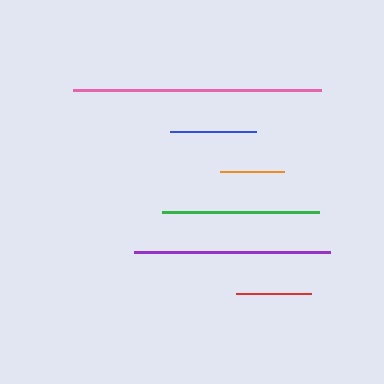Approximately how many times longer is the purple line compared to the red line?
The purple line is approximately 2.6 times the length of the red line.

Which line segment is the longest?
The pink line is the longest at approximately 248 pixels.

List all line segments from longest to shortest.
From longest to shortest: pink, purple, green, blue, red, orange.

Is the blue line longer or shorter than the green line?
The green line is longer than the blue line.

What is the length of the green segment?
The green segment is approximately 157 pixels long.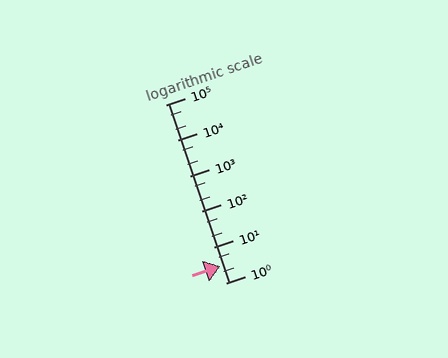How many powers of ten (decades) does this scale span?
The scale spans 5 decades, from 1 to 100000.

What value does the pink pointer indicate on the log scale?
The pointer indicates approximately 2.9.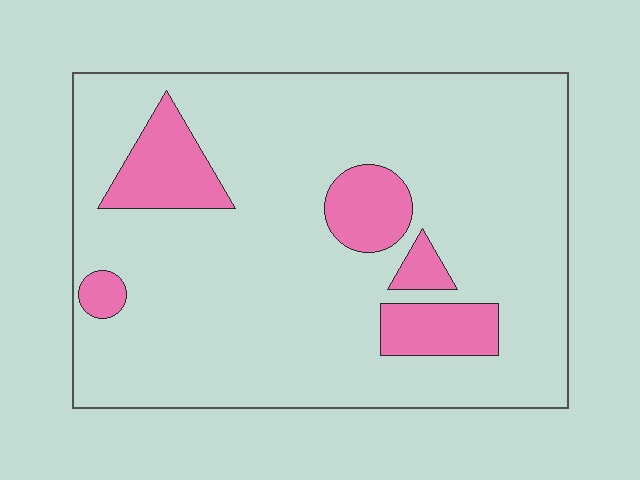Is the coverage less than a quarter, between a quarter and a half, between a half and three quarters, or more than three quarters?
Less than a quarter.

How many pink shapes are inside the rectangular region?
5.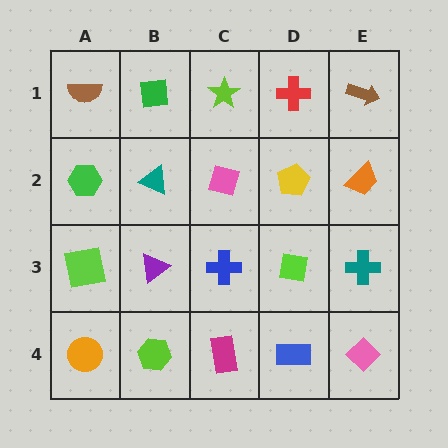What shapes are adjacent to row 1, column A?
A green hexagon (row 2, column A), a green square (row 1, column B).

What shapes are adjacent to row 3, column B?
A teal triangle (row 2, column B), a lime hexagon (row 4, column B), a lime square (row 3, column A), a blue cross (row 3, column C).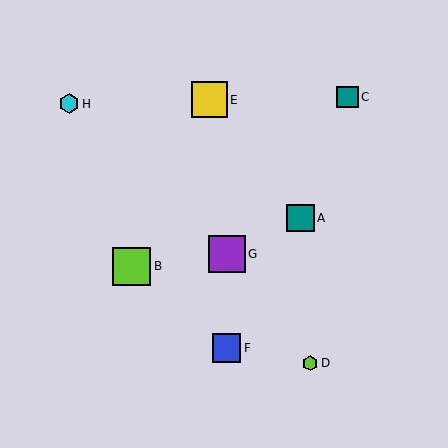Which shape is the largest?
The lime square (labeled B) is the largest.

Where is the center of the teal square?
The center of the teal square is at (347, 97).